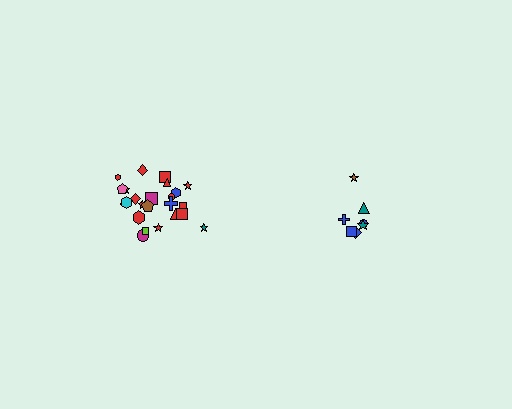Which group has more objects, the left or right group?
The left group.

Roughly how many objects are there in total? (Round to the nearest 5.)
Roughly 30 objects in total.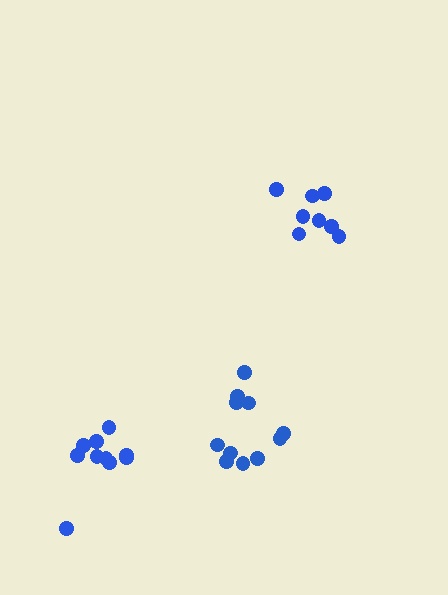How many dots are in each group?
Group 1: 10 dots, Group 2: 8 dots, Group 3: 11 dots (29 total).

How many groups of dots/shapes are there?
There are 3 groups.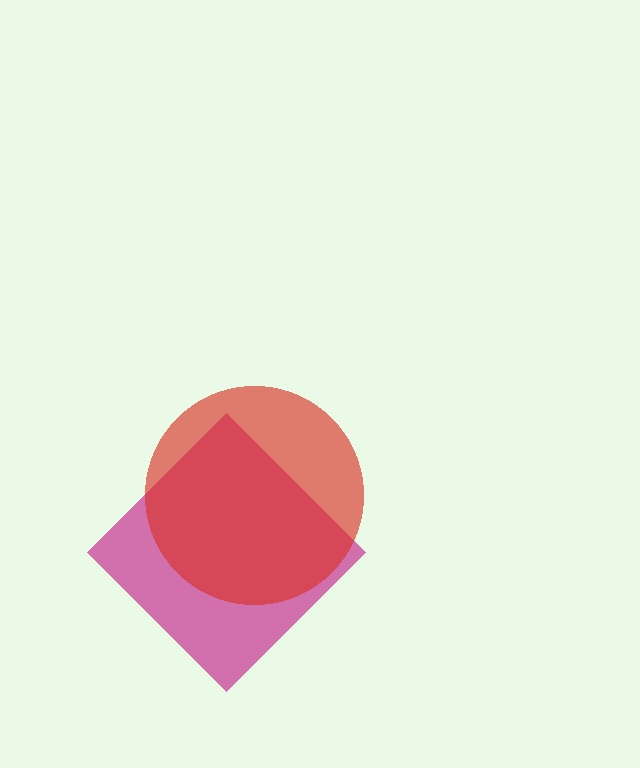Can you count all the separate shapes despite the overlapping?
Yes, there are 2 separate shapes.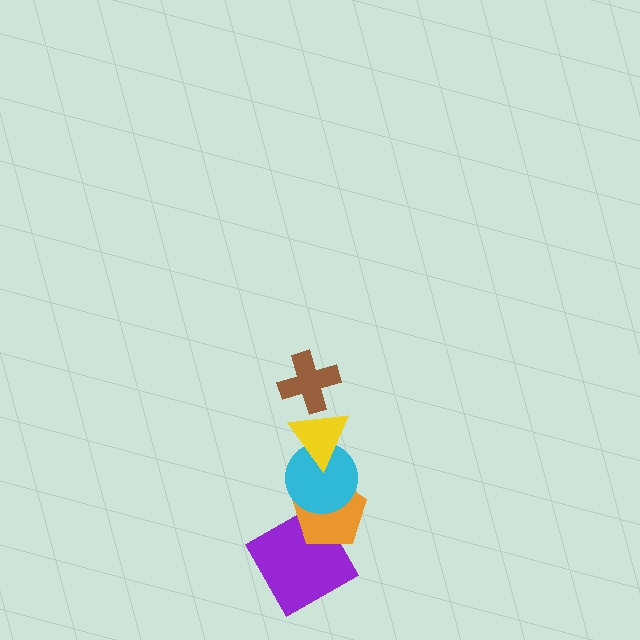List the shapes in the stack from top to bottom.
From top to bottom: the brown cross, the yellow triangle, the cyan circle, the orange pentagon, the purple square.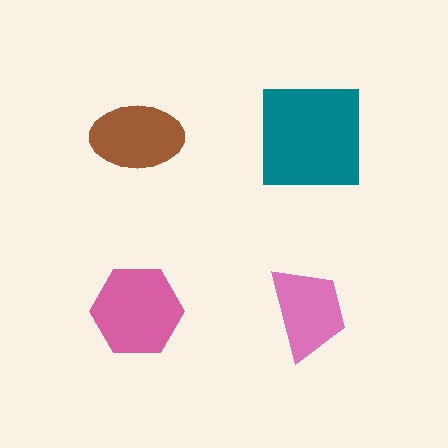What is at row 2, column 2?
A pink trapezoid.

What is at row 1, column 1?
A brown ellipse.